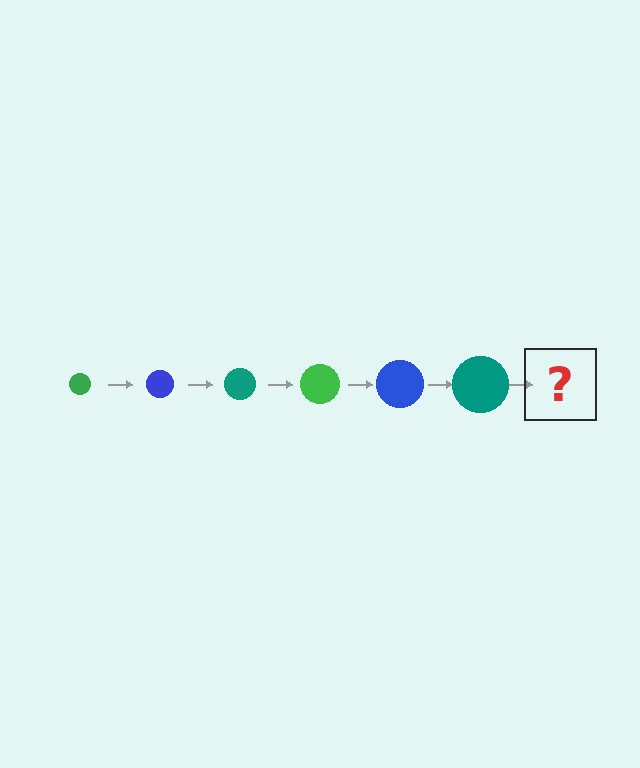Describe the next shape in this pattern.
It should be a green circle, larger than the previous one.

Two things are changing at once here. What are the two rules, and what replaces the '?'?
The two rules are that the circle grows larger each step and the color cycles through green, blue, and teal. The '?' should be a green circle, larger than the previous one.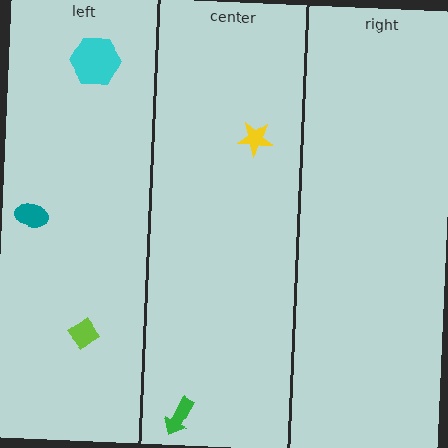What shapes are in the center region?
The yellow star, the green arrow.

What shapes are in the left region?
The teal ellipse, the cyan hexagon, the lime diamond.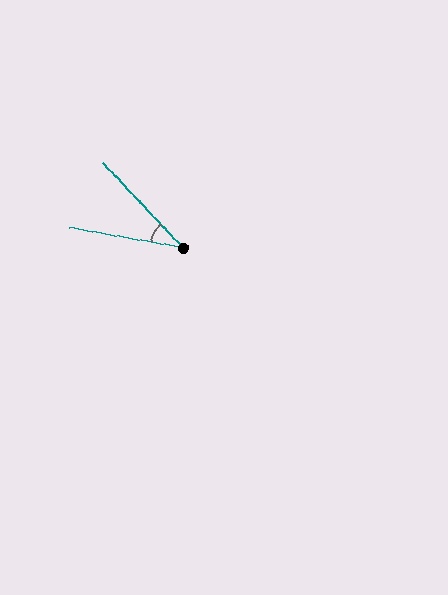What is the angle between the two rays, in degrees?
Approximately 37 degrees.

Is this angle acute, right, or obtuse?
It is acute.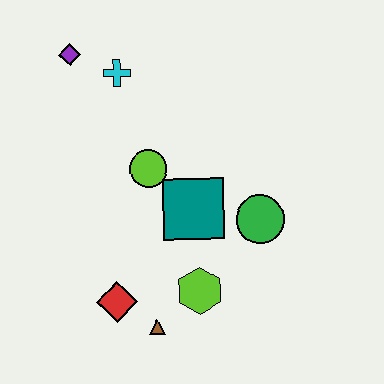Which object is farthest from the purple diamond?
The brown triangle is farthest from the purple diamond.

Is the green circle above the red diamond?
Yes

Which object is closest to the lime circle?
The teal square is closest to the lime circle.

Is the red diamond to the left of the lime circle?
Yes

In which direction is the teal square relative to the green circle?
The teal square is to the left of the green circle.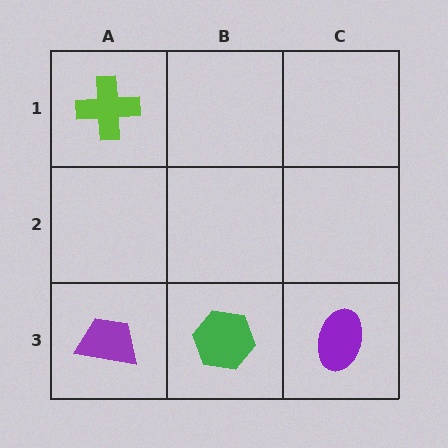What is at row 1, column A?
A lime cross.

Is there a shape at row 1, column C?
No, that cell is empty.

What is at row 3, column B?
A green hexagon.